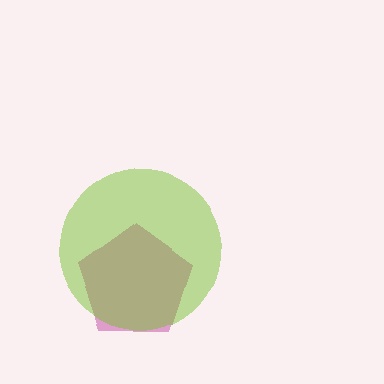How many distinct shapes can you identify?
There are 2 distinct shapes: a magenta pentagon, a lime circle.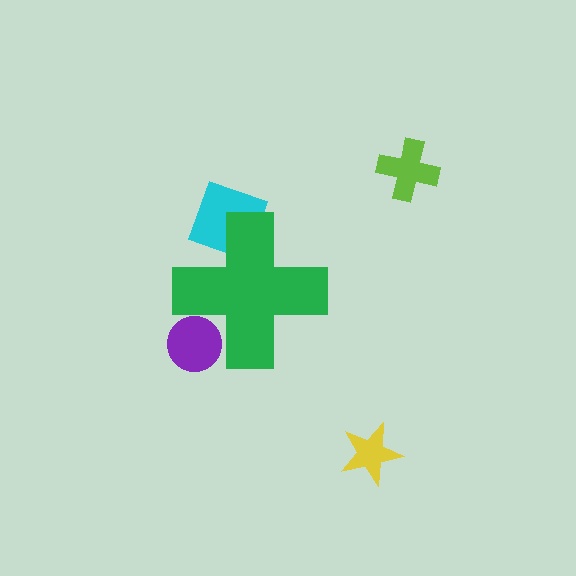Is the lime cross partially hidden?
No, the lime cross is fully visible.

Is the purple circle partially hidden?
Yes, the purple circle is partially hidden behind the green cross.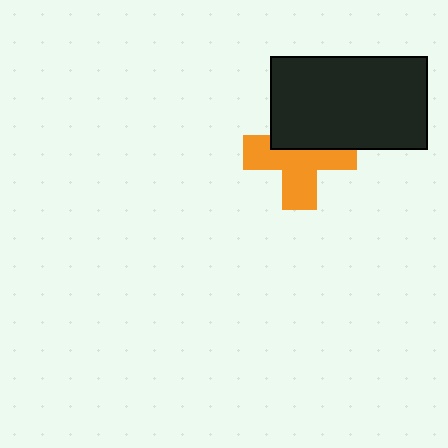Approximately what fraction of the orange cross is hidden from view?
Roughly 40% of the orange cross is hidden behind the black rectangle.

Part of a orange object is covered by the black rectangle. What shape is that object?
It is a cross.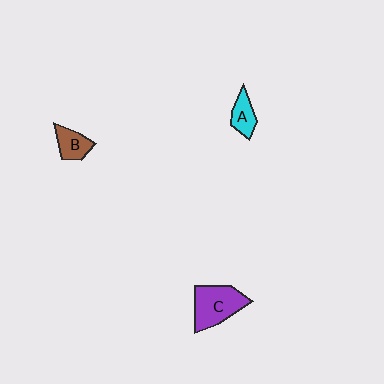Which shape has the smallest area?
Shape A (cyan).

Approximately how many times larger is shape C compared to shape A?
Approximately 2.2 times.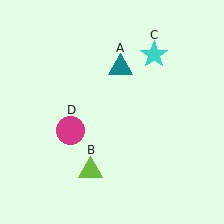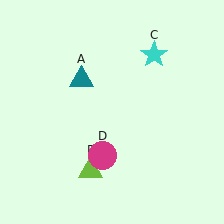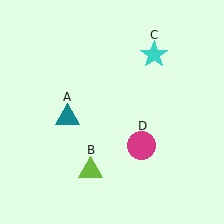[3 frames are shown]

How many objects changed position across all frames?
2 objects changed position: teal triangle (object A), magenta circle (object D).